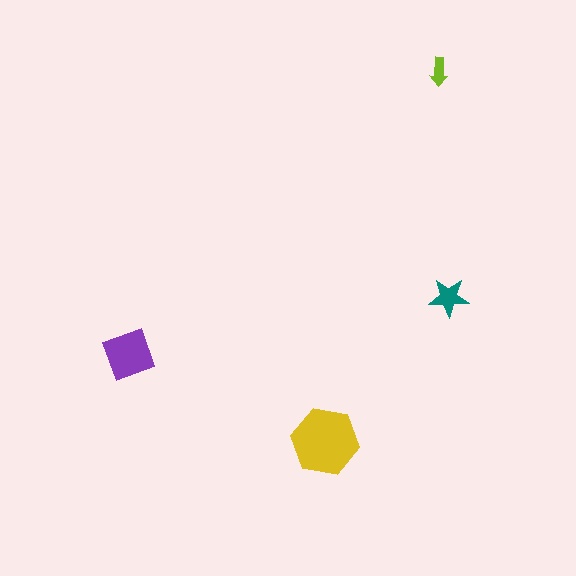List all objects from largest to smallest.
The yellow hexagon, the purple diamond, the teal star, the lime arrow.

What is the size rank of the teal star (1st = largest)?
3rd.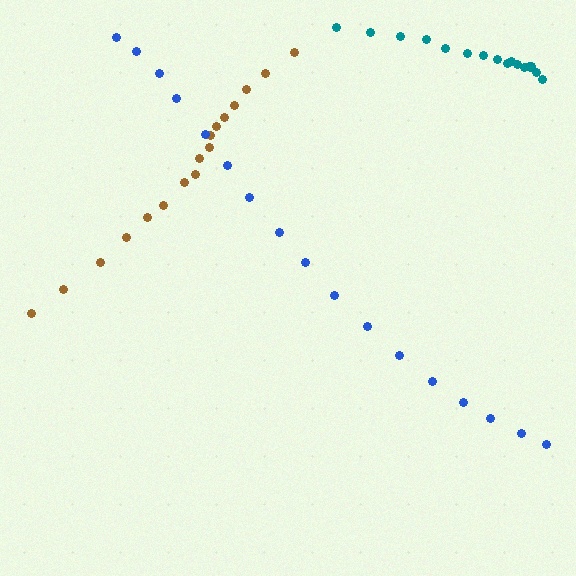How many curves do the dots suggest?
There are 3 distinct paths.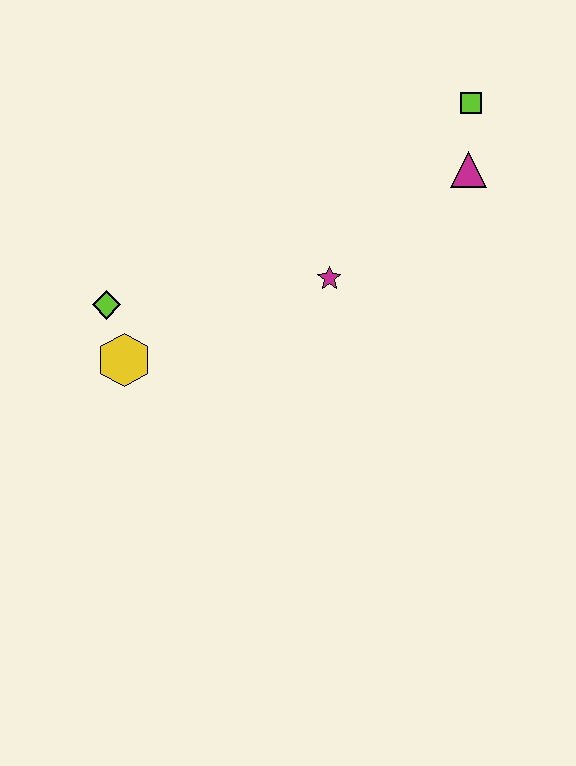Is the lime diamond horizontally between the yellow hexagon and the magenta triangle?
No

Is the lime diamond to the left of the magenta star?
Yes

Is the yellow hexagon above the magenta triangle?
No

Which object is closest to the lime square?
The magenta triangle is closest to the lime square.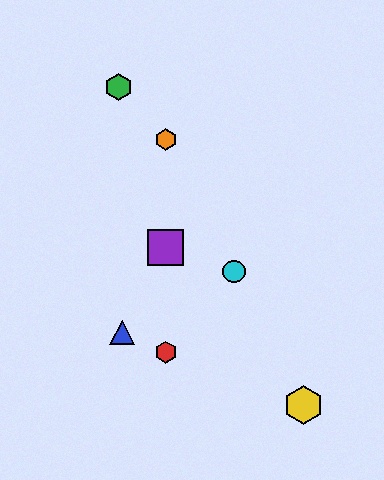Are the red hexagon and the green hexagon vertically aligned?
No, the red hexagon is at x≈166 and the green hexagon is at x≈119.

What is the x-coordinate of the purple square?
The purple square is at x≈166.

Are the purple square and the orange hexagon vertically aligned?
Yes, both are at x≈166.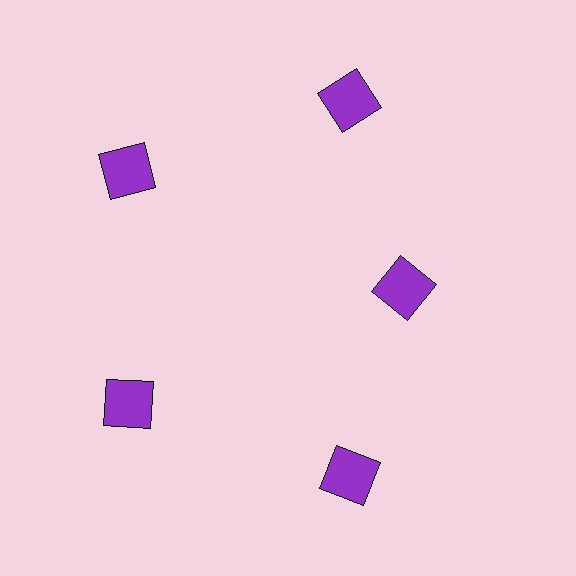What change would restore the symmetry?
The symmetry would be restored by moving it outward, back onto the ring so that all 5 squares sit at equal angles and equal distance from the center.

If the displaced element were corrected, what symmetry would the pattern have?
It would have 5-fold rotational symmetry — the pattern would map onto itself every 72 degrees.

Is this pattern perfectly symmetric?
No. The 5 purple squares are arranged in a ring, but one element near the 3 o'clock position is pulled inward toward the center, breaking the 5-fold rotational symmetry.